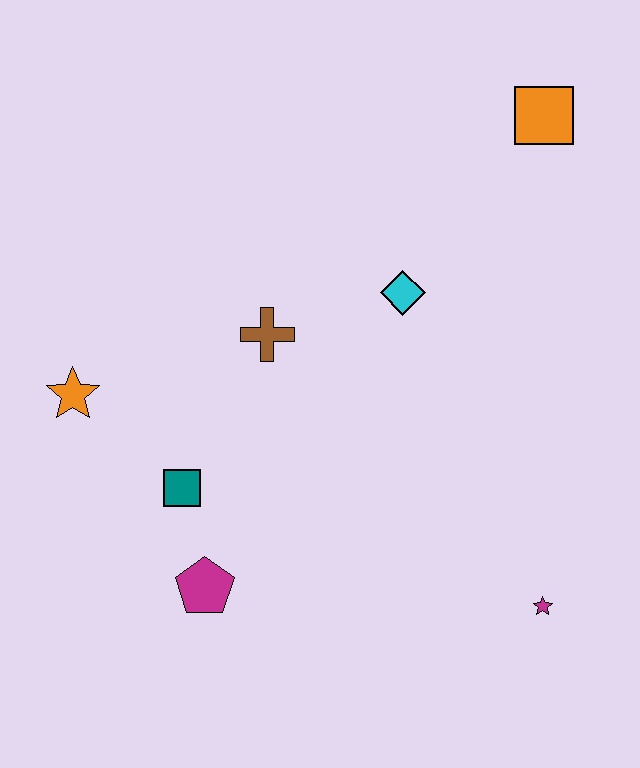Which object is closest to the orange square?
The cyan diamond is closest to the orange square.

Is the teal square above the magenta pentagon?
Yes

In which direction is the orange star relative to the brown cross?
The orange star is to the left of the brown cross.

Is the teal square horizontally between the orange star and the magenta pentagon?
Yes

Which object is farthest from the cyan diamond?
The magenta pentagon is farthest from the cyan diamond.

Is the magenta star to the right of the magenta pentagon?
Yes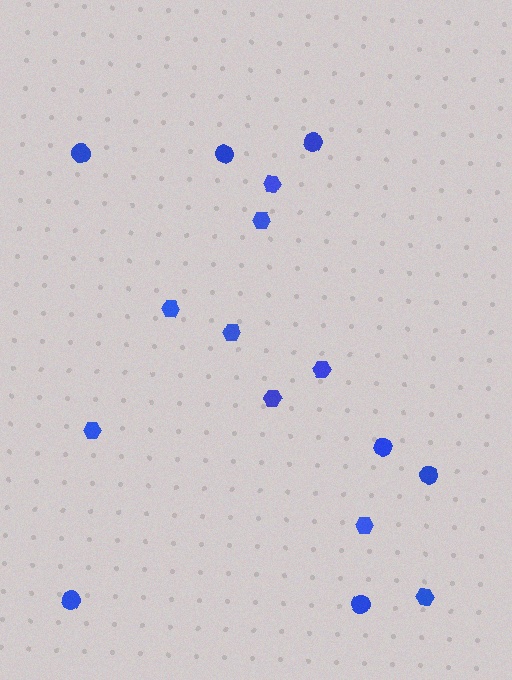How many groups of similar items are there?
There are 2 groups: one group of circles (7) and one group of hexagons (9).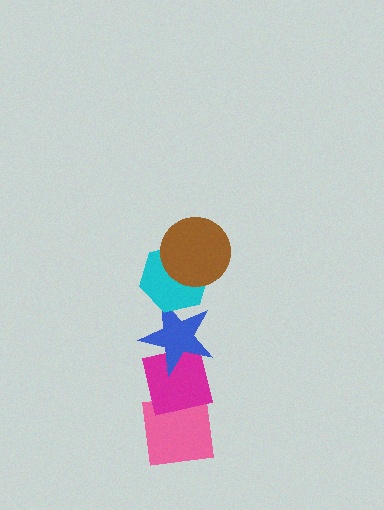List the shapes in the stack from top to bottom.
From top to bottom: the brown circle, the cyan hexagon, the blue star, the magenta square, the pink square.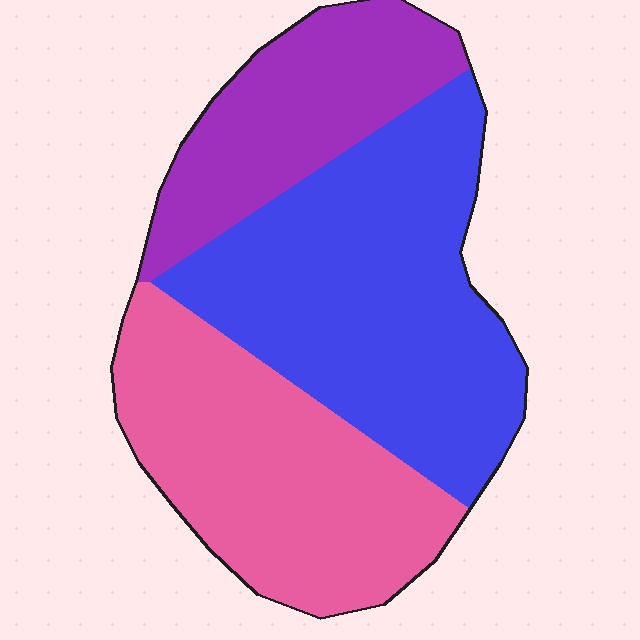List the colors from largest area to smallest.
From largest to smallest: blue, pink, purple.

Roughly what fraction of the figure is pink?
Pink covers around 35% of the figure.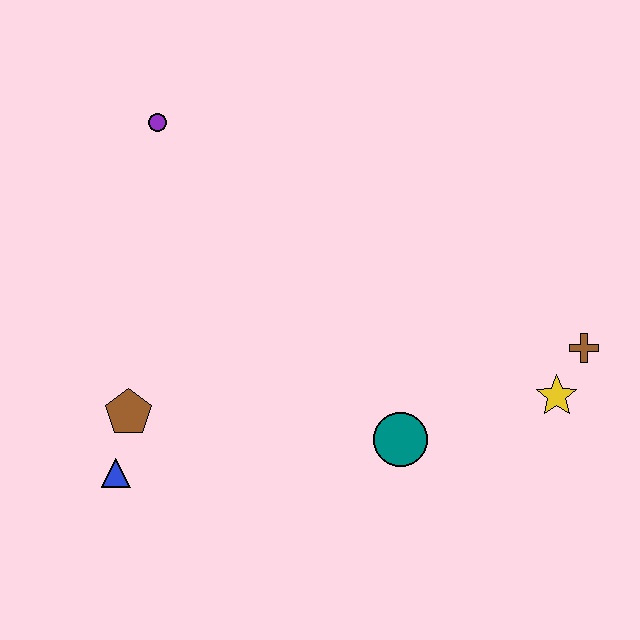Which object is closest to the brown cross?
The yellow star is closest to the brown cross.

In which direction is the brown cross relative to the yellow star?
The brown cross is above the yellow star.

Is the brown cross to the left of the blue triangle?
No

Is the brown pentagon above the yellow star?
No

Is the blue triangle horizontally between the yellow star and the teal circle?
No